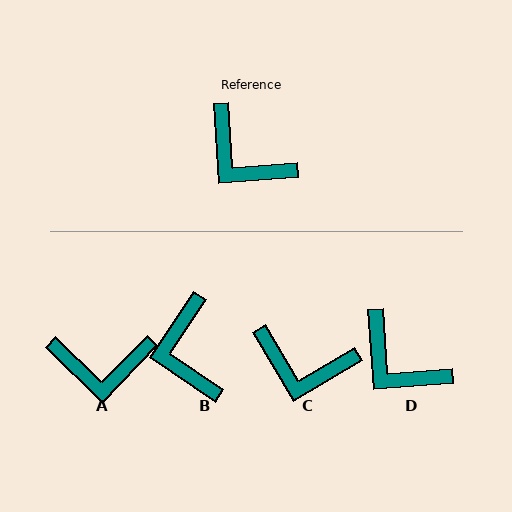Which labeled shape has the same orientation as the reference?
D.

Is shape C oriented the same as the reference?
No, it is off by about 27 degrees.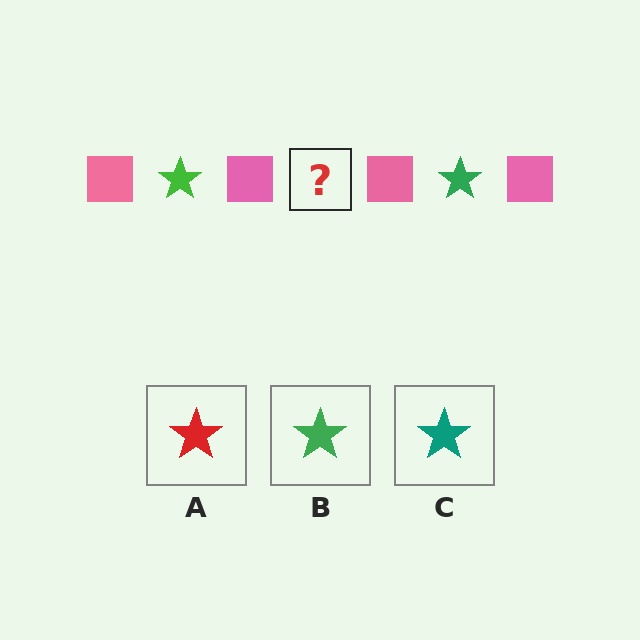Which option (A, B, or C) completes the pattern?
B.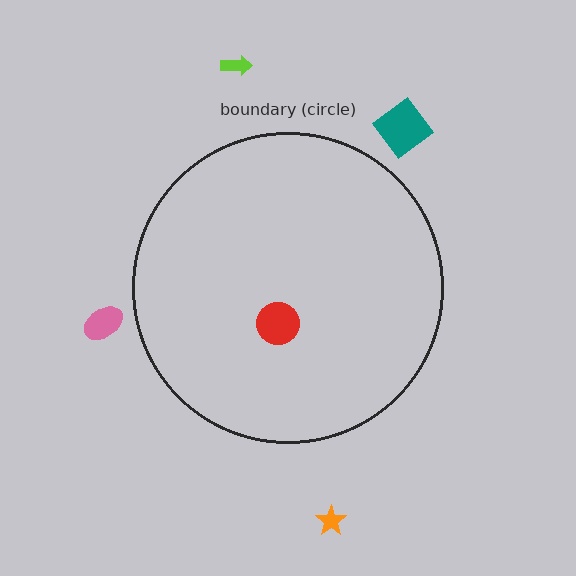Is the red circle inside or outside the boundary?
Inside.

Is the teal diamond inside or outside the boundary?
Outside.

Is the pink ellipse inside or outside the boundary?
Outside.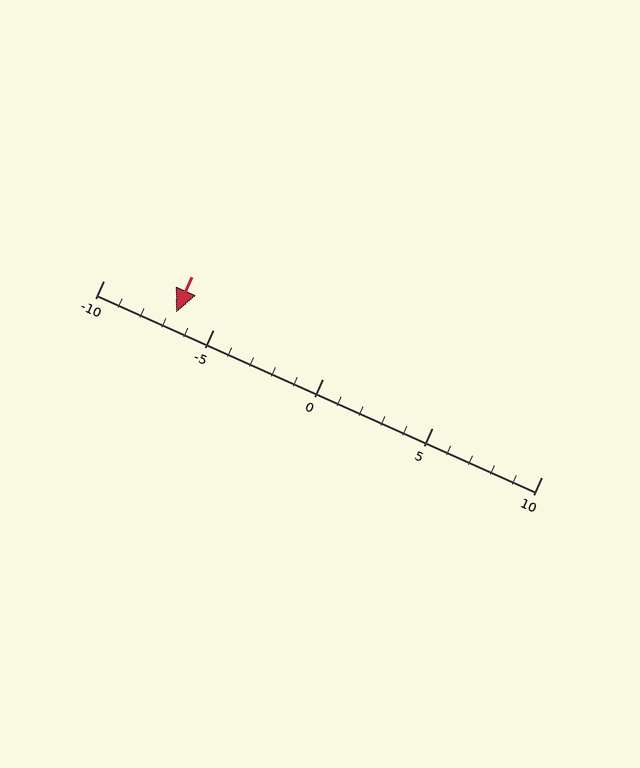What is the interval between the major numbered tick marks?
The major tick marks are spaced 5 units apart.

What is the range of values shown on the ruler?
The ruler shows values from -10 to 10.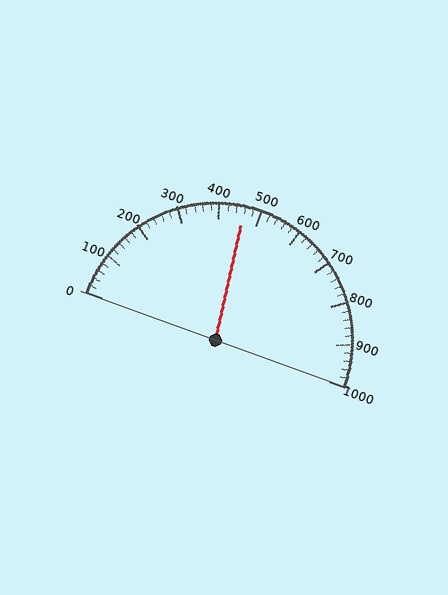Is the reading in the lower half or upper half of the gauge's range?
The reading is in the lower half of the range (0 to 1000).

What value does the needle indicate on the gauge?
The needle indicates approximately 460.